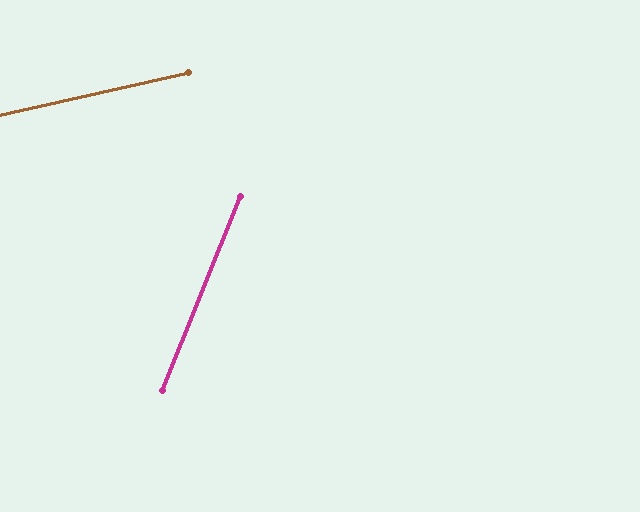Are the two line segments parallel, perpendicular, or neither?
Neither parallel nor perpendicular — they differ by about 55°.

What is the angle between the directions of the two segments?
Approximately 55 degrees.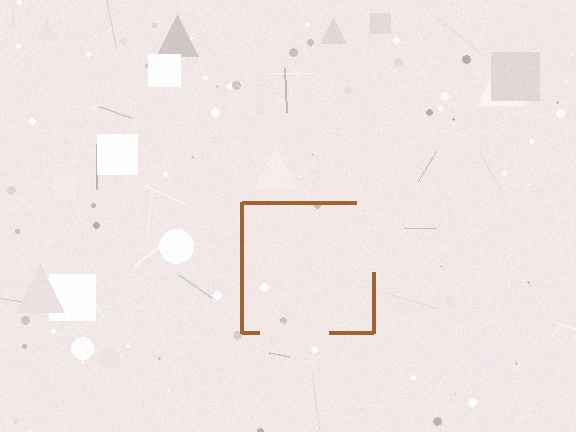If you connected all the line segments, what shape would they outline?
They would outline a square.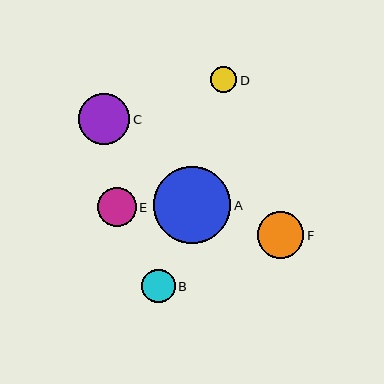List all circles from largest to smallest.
From largest to smallest: A, C, F, E, B, D.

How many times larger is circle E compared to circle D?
Circle E is approximately 1.5 times the size of circle D.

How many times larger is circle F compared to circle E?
Circle F is approximately 1.2 times the size of circle E.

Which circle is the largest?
Circle A is the largest with a size of approximately 77 pixels.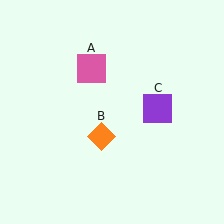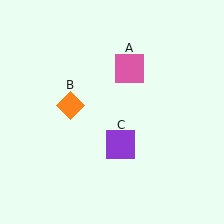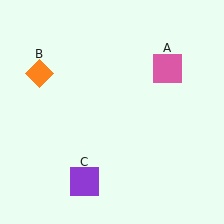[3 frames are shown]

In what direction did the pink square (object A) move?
The pink square (object A) moved right.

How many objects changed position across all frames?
3 objects changed position: pink square (object A), orange diamond (object B), purple square (object C).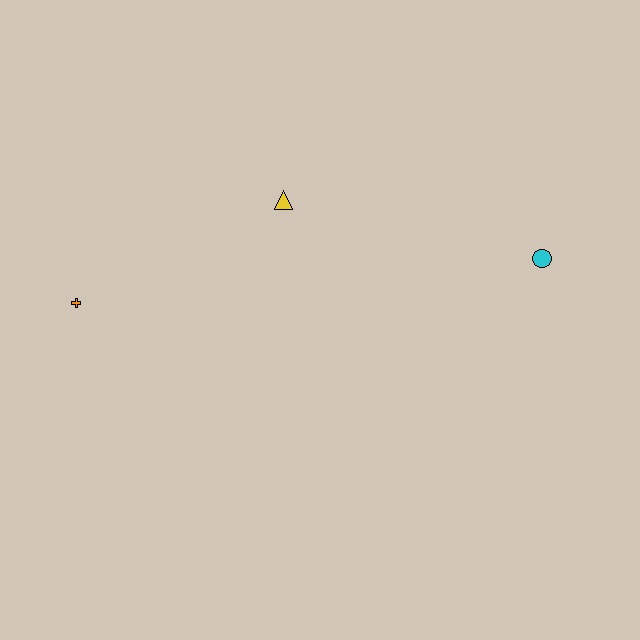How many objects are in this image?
There are 3 objects.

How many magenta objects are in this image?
There are no magenta objects.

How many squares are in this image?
There are no squares.